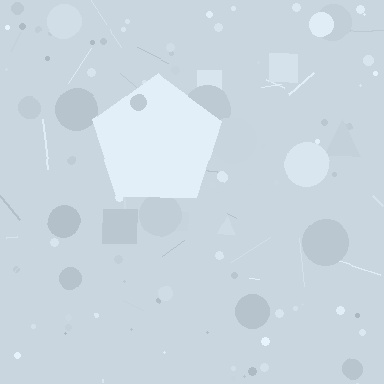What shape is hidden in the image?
A pentagon is hidden in the image.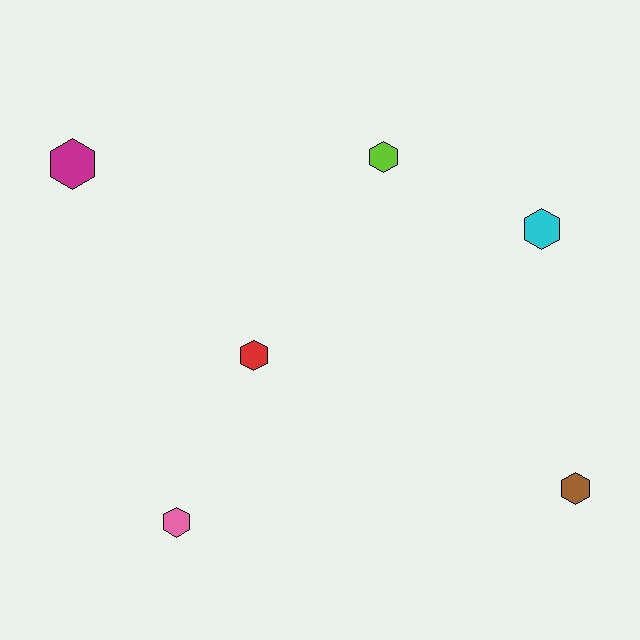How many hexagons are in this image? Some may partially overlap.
There are 6 hexagons.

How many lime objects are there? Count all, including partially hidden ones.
There is 1 lime object.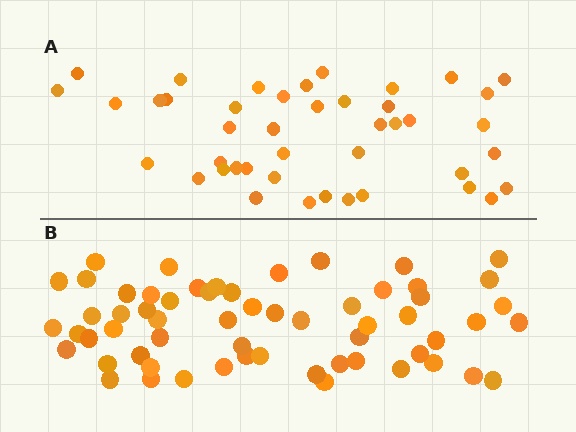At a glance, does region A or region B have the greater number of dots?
Region B (the bottom region) has more dots.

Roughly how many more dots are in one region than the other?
Region B has approximately 15 more dots than region A.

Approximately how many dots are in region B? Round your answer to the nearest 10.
About 60 dots.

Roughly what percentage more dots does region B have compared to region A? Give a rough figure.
About 40% more.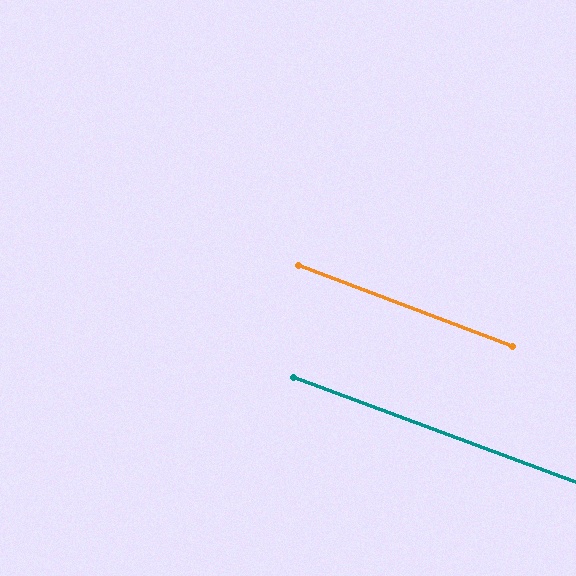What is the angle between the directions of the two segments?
Approximately 0 degrees.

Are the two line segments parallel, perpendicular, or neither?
Parallel — their directions differ by only 0.4°.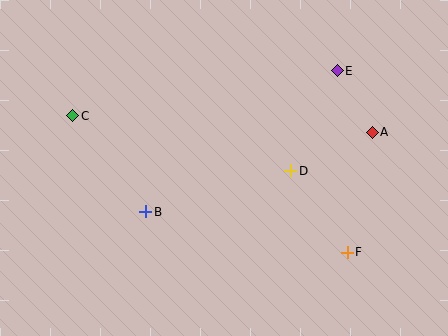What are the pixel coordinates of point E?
Point E is at (337, 71).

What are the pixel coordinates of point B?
Point B is at (146, 212).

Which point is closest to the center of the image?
Point D at (291, 171) is closest to the center.